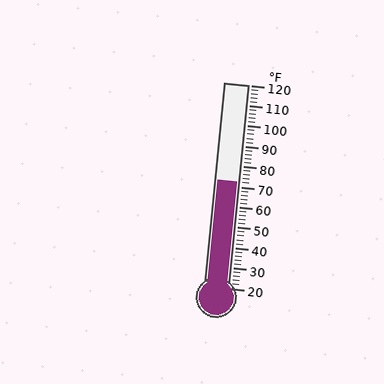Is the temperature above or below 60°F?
The temperature is above 60°F.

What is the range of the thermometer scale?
The thermometer scale ranges from 20°F to 120°F.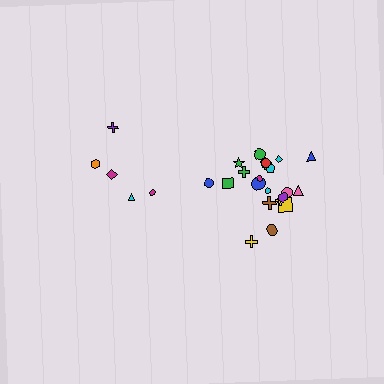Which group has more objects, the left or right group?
The right group.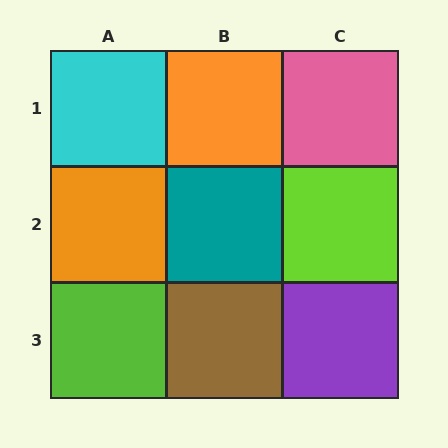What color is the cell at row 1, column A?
Cyan.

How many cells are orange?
2 cells are orange.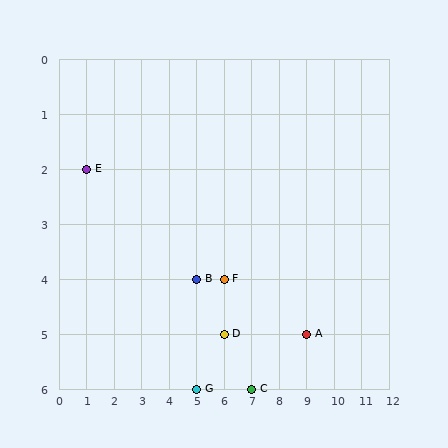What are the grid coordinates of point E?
Point E is at grid coordinates (1, 2).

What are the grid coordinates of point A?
Point A is at grid coordinates (9, 5).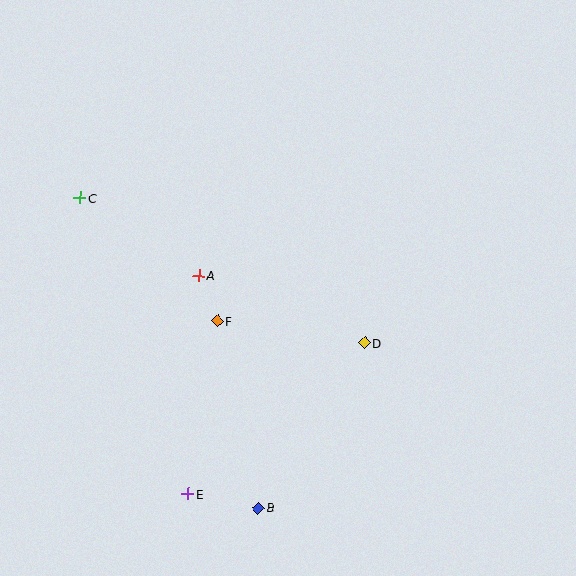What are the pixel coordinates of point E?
Point E is at (188, 494).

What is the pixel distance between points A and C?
The distance between A and C is 142 pixels.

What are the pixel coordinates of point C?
Point C is at (80, 198).